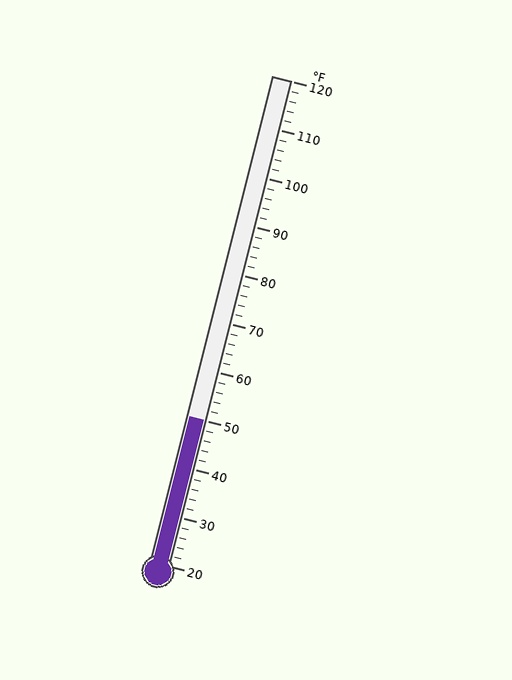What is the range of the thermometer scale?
The thermometer scale ranges from 20°F to 120°F.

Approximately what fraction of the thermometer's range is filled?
The thermometer is filled to approximately 30% of its range.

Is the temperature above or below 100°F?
The temperature is below 100°F.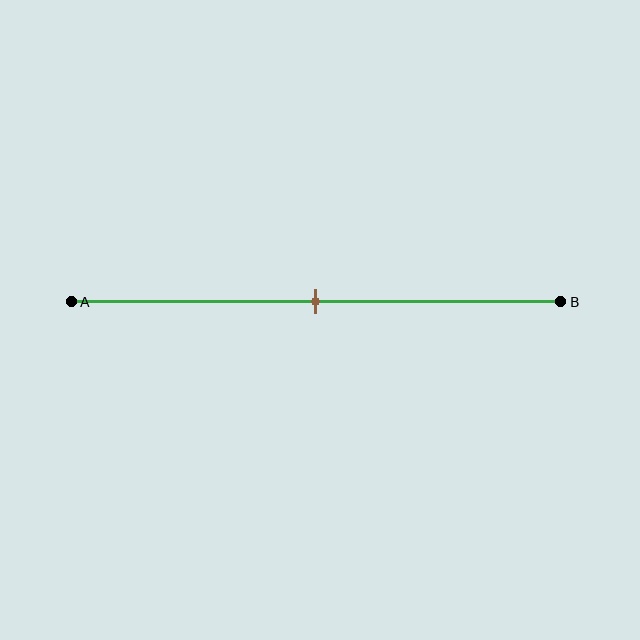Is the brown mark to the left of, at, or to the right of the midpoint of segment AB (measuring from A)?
The brown mark is approximately at the midpoint of segment AB.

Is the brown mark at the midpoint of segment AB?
Yes, the mark is approximately at the midpoint.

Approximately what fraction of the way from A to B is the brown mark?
The brown mark is approximately 50% of the way from A to B.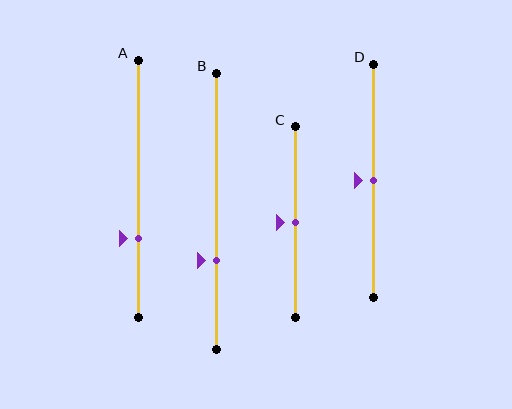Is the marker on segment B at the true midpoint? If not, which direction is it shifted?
No, the marker on segment B is shifted downward by about 18% of the segment length.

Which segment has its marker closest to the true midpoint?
Segment C has its marker closest to the true midpoint.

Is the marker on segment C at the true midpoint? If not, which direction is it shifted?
Yes, the marker on segment C is at the true midpoint.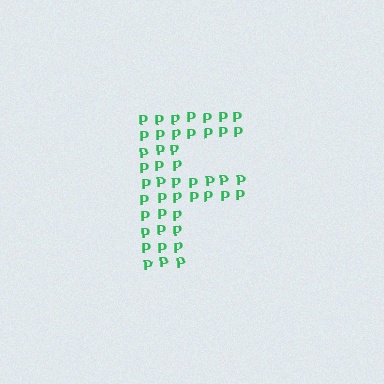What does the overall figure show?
The overall figure shows the letter F.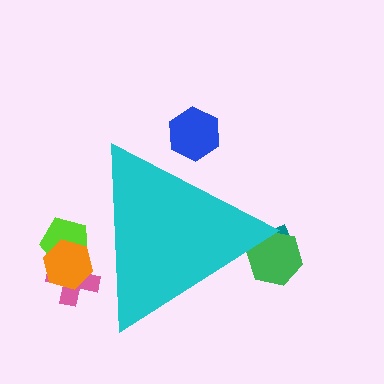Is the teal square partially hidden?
Yes, the teal square is partially hidden behind the cyan triangle.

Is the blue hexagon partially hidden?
Yes, the blue hexagon is partially hidden behind the cyan triangle.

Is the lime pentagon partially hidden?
Yes, the lime pentagon is partially hidden behind the cyan triangle.